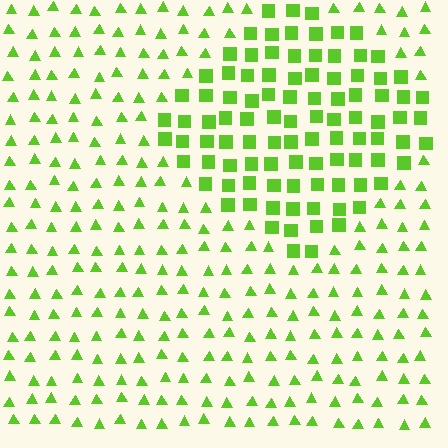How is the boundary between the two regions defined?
The boundary is defined by a change in element shape: squares inside vs. triangles outside. All elements share the same color and spacing.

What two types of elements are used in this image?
The image uses squares inside the diamond region and triangles outside it.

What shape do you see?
I see a diamond.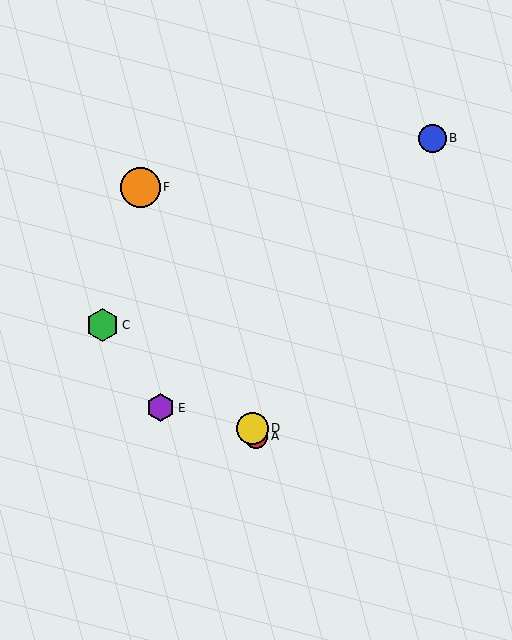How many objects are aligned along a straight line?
3 objects (A, D, F) are aligned along a straight line.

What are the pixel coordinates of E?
Object E is at (160, 408).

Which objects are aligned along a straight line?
Objects A, D, F are aligned along a straight line.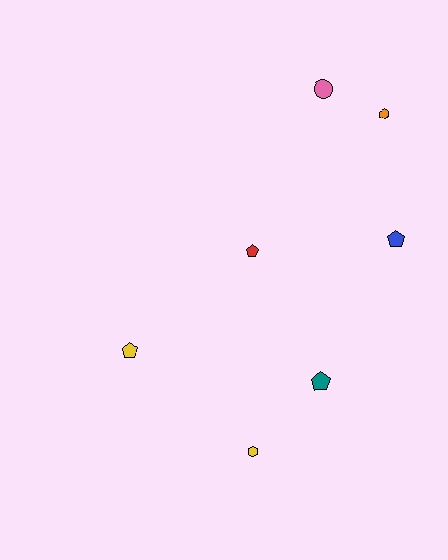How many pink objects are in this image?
There is 1 pink object.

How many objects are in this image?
There are 7 objects.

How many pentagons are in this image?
There are 4 pentagons.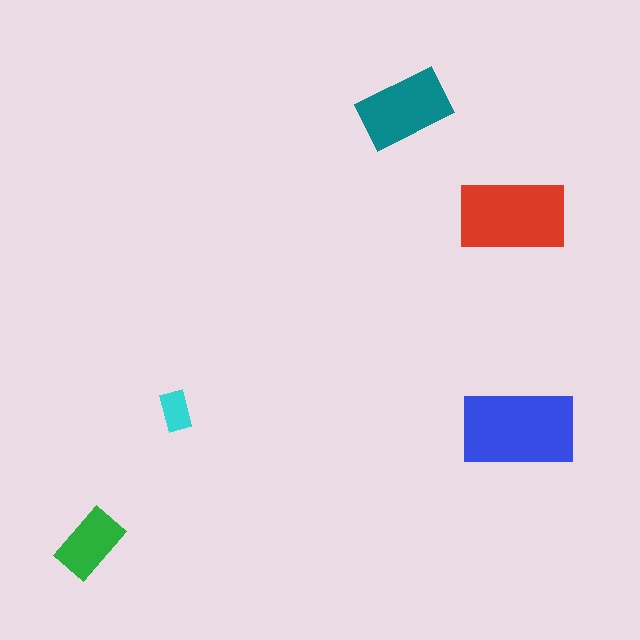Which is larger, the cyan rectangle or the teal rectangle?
The teal one.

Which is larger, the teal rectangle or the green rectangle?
The teal one.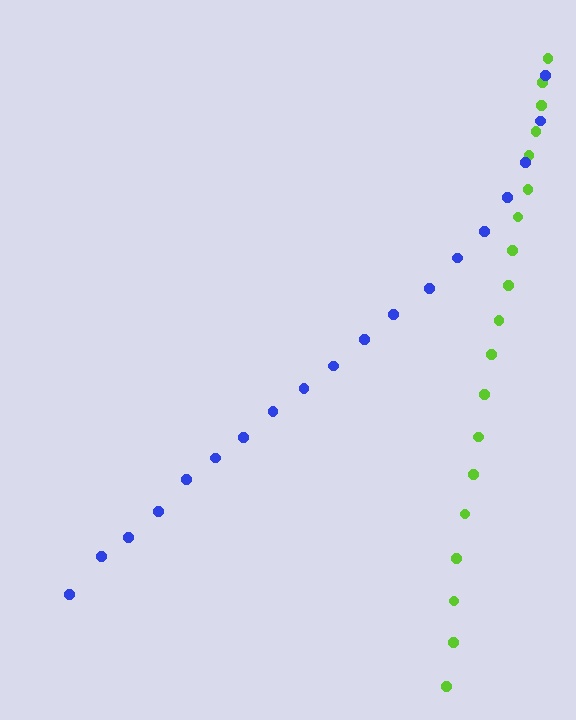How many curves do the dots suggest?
There are 2 distinct paths.